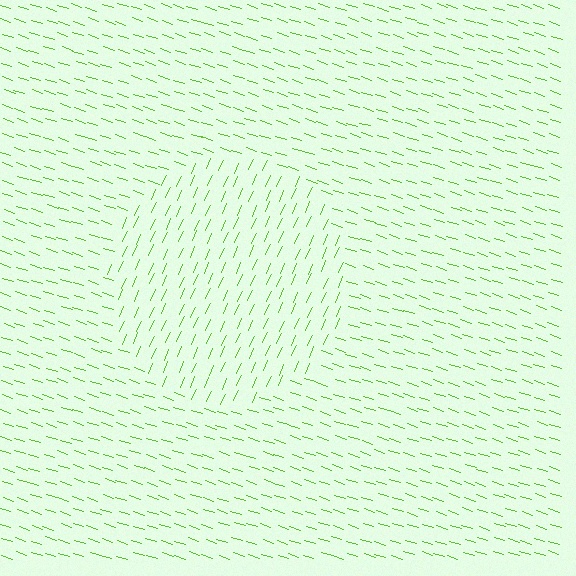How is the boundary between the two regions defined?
The boundary is defined purely by a change in line orientation (approximately 84 degrees difference). All lines are the same color and thickness.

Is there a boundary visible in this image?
Yes, there is a texture boundary formed by a change in line orientation.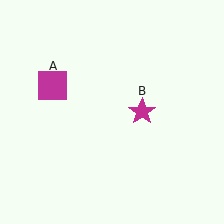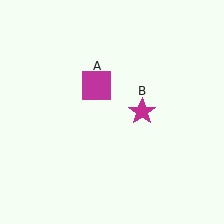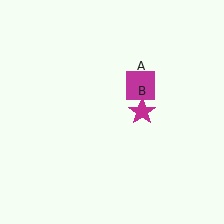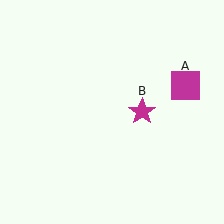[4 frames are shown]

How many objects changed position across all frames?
1 object changed position: magenta square (object A).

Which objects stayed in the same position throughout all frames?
Magenta star (object B) remained stationary.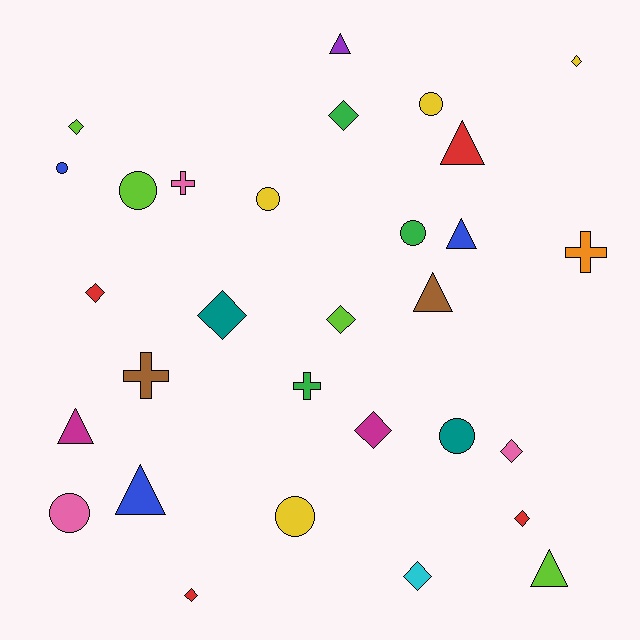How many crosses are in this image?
There are 4 crosses.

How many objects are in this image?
There are 30 objects.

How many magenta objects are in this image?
There are 2 magenta objects.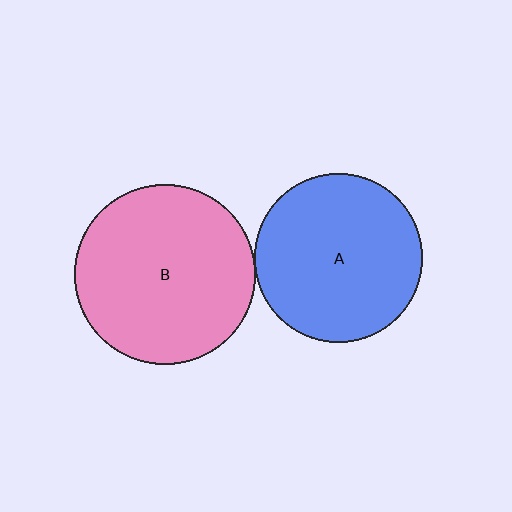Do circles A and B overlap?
Yes.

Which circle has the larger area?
Circle B (pink).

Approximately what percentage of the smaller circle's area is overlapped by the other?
Approximately 5%.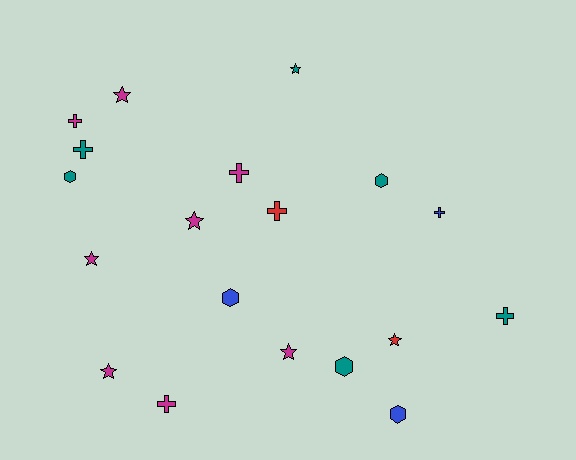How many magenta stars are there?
There are 5 magenta stars.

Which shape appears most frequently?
Star, with 7 objects.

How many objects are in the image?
There are 19 objects.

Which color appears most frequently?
Magenta, with 8 objects.